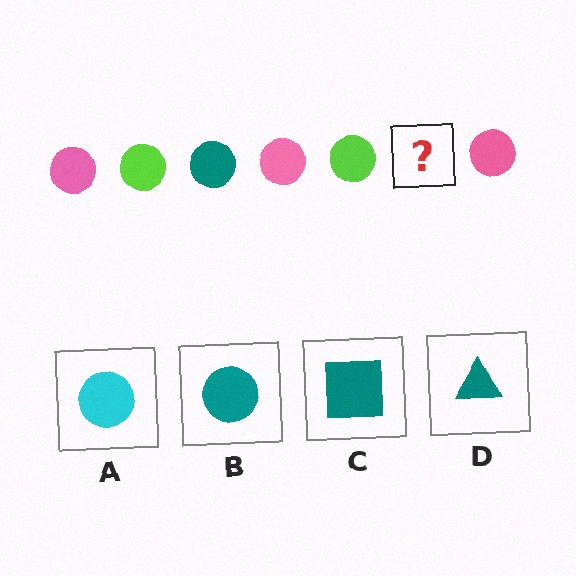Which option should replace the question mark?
Option B.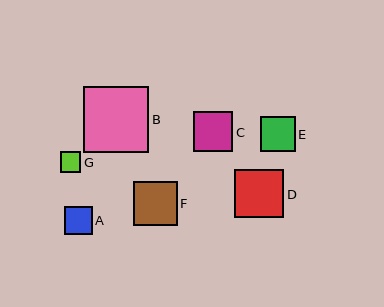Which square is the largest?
Square B is the largest with a size of approximately 65 pixels.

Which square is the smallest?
Square G is the smallest with a size of approximately 20 pixels.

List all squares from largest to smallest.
From largest to smallest: B, D, F, C, E, A, G.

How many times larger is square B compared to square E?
Square B is approximately 1.9 times the size of square E.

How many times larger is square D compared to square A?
Square D is approximately 1.8 times the size of square A.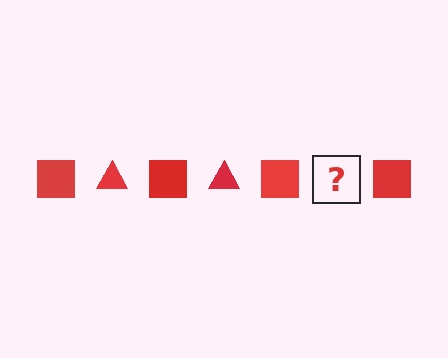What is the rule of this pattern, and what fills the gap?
The rule is that the pattern cycles through square, triangle shapes in red. The gap should be filled with a red triangle.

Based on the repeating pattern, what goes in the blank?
The blank should be a red triangle.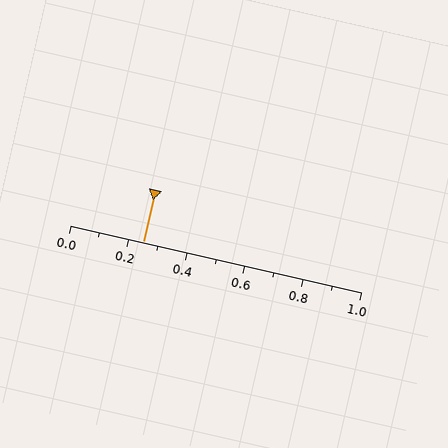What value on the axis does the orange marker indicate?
The marker indicates approximately 0.25.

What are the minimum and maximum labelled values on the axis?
The axis runs from 0.0 to 1.0.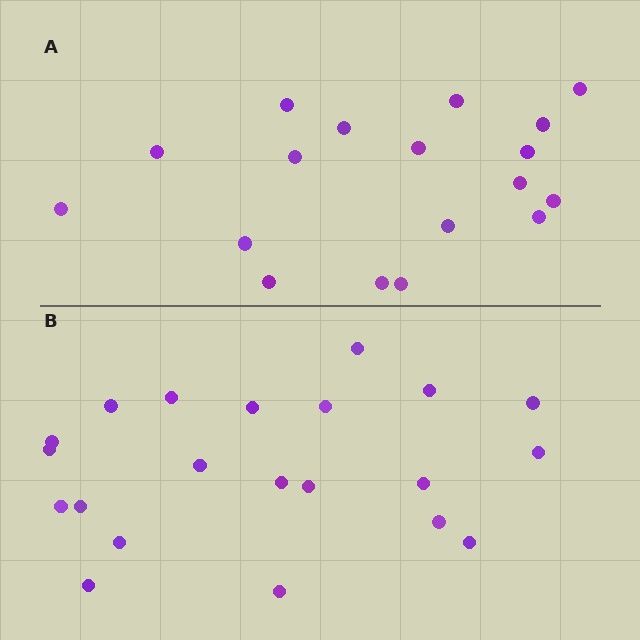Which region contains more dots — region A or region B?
Region B (the bottom region) has more dots.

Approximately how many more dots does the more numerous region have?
Region B has just a few more — roughly 2 or 3 more dots than region A.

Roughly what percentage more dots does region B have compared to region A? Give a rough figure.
About 15% more.